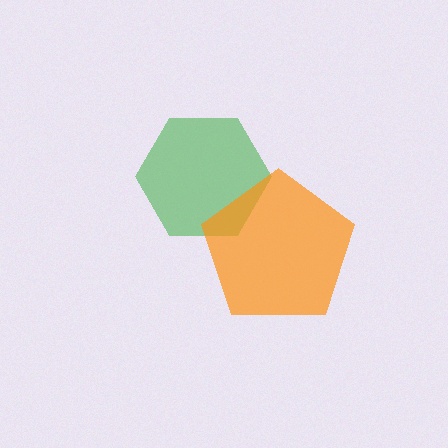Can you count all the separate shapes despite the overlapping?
Yes, there are 2 separate shapes.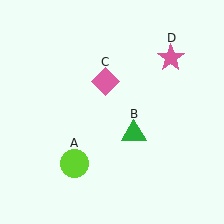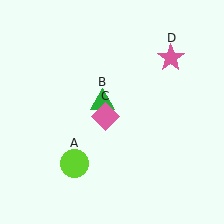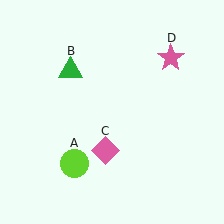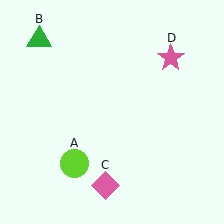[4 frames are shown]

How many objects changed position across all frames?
2 objects changed position: green triangle (object B), pink diamond (object C).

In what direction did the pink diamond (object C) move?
The pink diamond (object C) moved down.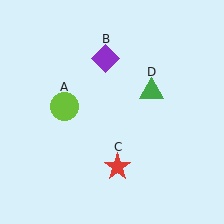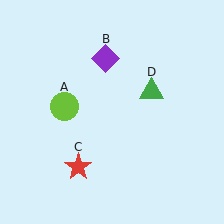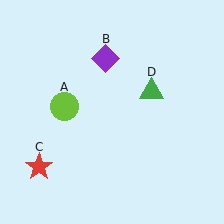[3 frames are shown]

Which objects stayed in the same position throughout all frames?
Lime circle (object A) and purple diamond (object B) and green triangle (object D) remained stationary.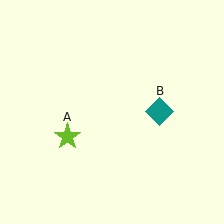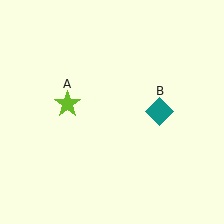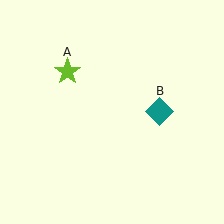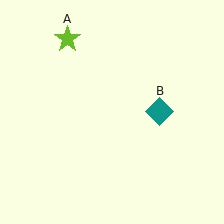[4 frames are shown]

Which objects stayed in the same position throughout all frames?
Teal diamond (object B) remained stationary.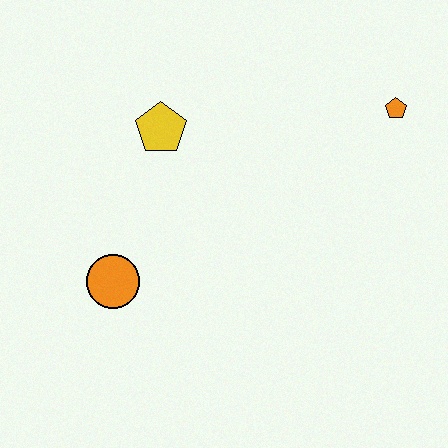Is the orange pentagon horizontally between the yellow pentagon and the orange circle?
No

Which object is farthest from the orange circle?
The orange pentagon is farthest from the orange circle.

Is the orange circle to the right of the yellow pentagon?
No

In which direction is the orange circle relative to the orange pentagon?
The orange circle is to the left of the orange pentagon.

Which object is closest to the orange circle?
The yellow pentagon is closest to the orange circle.